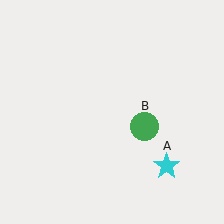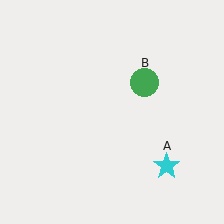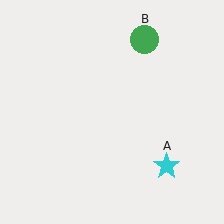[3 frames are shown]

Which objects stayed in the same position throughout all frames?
Cyan star (object A) remained stationary.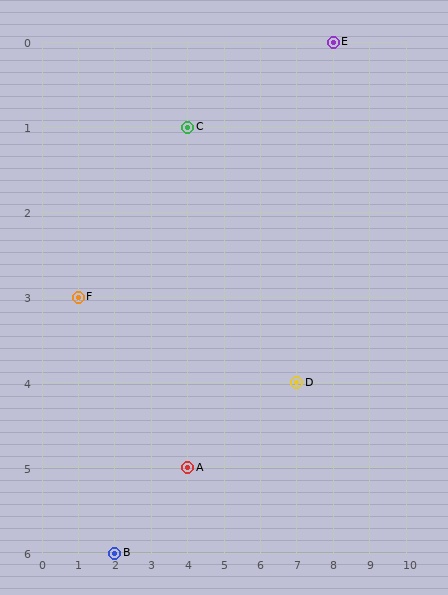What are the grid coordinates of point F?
Point F is at grid coordinates (1, 3).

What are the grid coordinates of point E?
Point E is at grid coordinates (8, 0).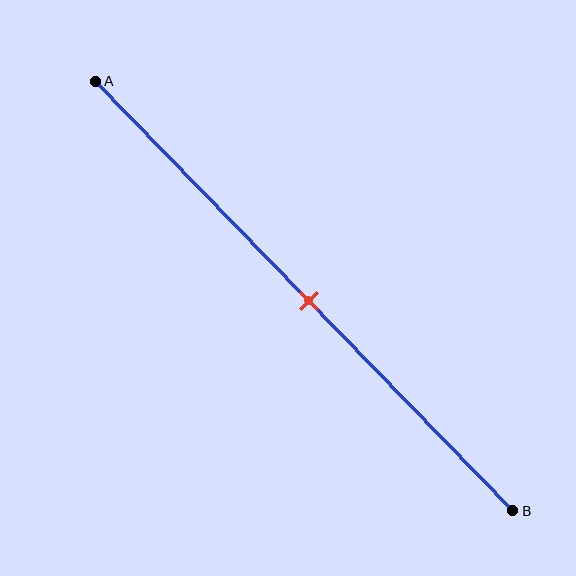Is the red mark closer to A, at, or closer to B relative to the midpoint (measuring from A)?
The red mark is approximately at the midpoint of segment AB.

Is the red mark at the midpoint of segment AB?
Yes, the mark is approximately at the midpoint.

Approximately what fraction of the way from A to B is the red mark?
The red mark is approximately 50% of the way from A to B.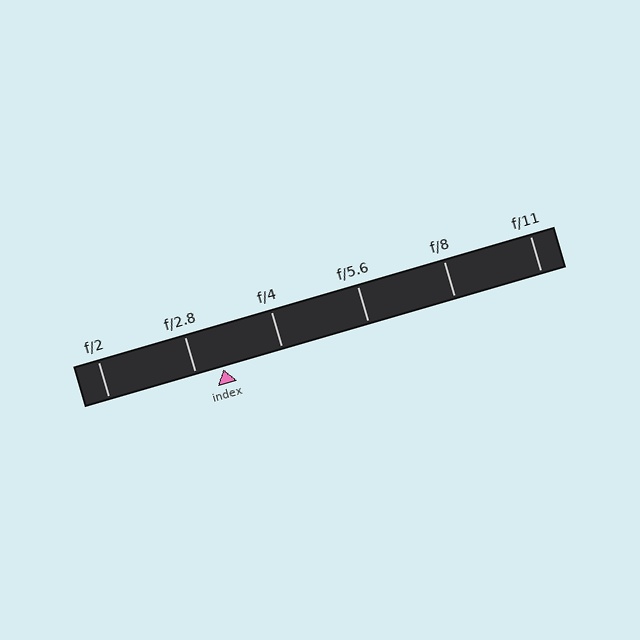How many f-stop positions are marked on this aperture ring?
There are 6 f-stop positions marked.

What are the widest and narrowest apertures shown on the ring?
The widest aperture shown is f/2 and the narrowest is f/11.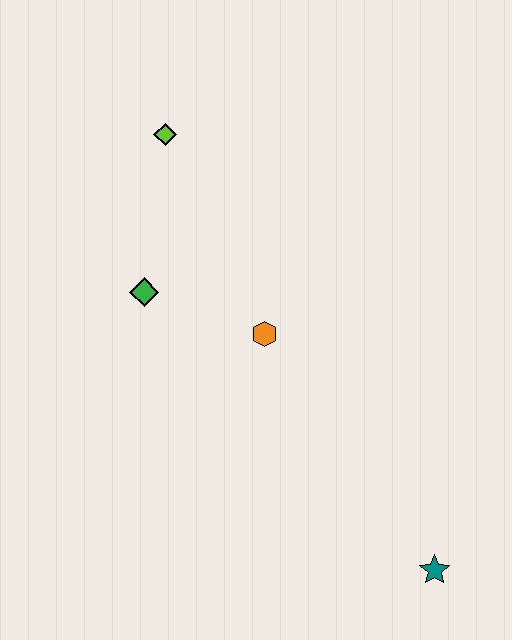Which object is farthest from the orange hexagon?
The teal star is farthest from the orange hexagon.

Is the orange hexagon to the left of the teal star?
Yes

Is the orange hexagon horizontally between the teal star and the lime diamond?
Yes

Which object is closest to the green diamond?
The orange hexagon is closest to the green diamond.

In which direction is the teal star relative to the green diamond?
The teal star is to the right of the green diamond.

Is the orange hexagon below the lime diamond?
Yes